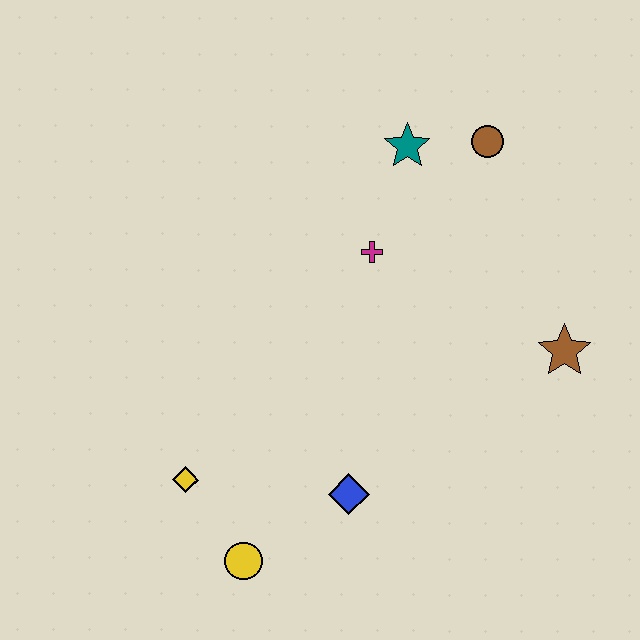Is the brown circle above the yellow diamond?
Yes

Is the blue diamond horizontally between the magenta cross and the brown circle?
No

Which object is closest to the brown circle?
The teal star is closest to the brown circle.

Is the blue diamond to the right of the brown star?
No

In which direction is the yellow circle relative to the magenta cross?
The yellow circle is below the magenta cross.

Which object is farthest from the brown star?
The yellow diamond is farthest from the brown star.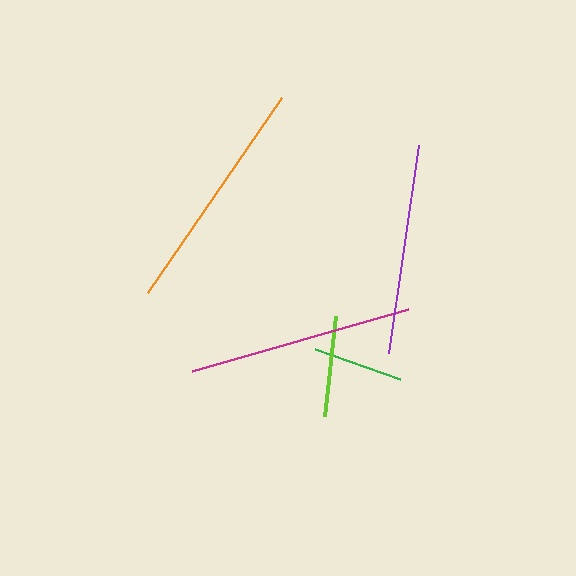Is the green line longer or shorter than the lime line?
The lime line is longer than the green line.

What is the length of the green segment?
The green segment is approximately 90 pixels long.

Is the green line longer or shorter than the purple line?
The purple line is longer than the green line.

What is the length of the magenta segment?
The magenta segment is approximately 225 pixels long.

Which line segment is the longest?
The orange line is the longest at approximately 236 pixels.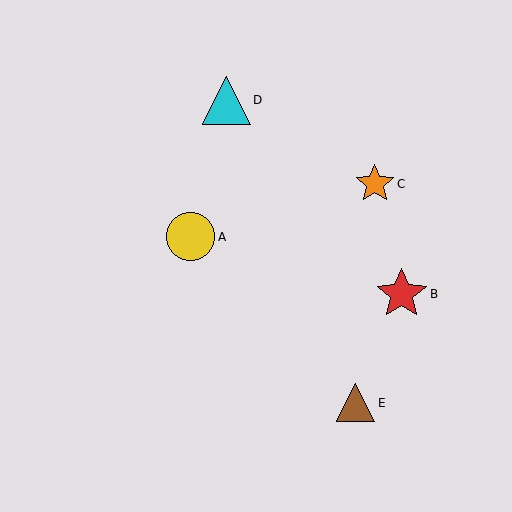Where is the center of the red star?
The center of the red star is at (402, 294).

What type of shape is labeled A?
Shape A is a yellow circle.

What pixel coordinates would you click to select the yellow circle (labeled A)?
Click at (191, 237) to select the yellow circle A.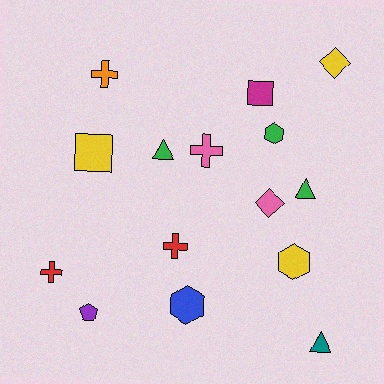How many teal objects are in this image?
There is 1 teal object.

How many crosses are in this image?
There are 4 crosses.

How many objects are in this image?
There are 15 objects.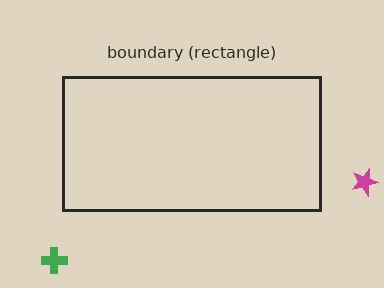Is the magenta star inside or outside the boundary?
Outside.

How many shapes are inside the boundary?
0 inside, 2 outside.